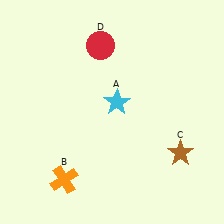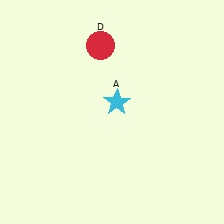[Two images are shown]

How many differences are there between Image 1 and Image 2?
There are 2 differences between the two images.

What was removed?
The orange cross (B), the brown star (C) were removed in Image 2.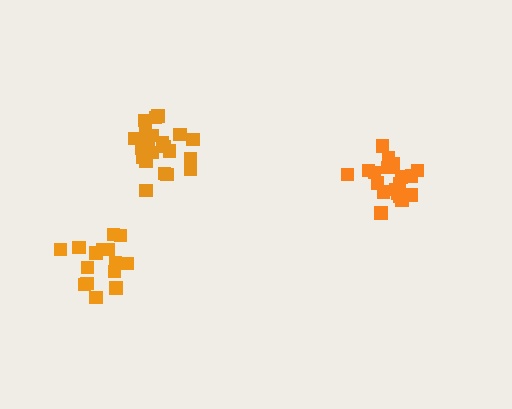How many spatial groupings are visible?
There are 3 spatial groupings.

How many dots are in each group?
Group 1: 15 dots, Group 2: 21 dots, Group 3: 19 dots (55 total).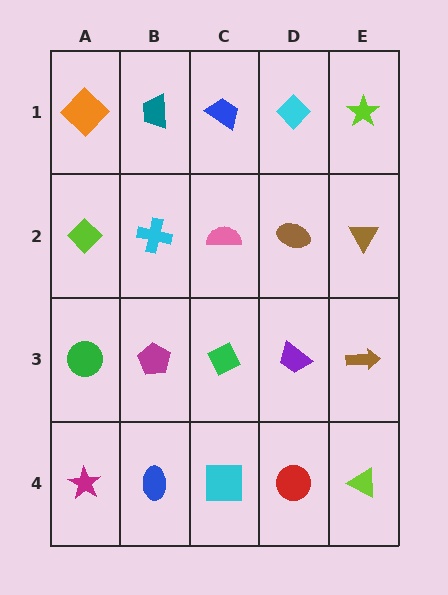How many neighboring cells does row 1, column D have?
3.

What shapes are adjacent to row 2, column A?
An orange diamond (row 1, column A), a green circle (row 3, column A), a cyan cross (row 2, column B).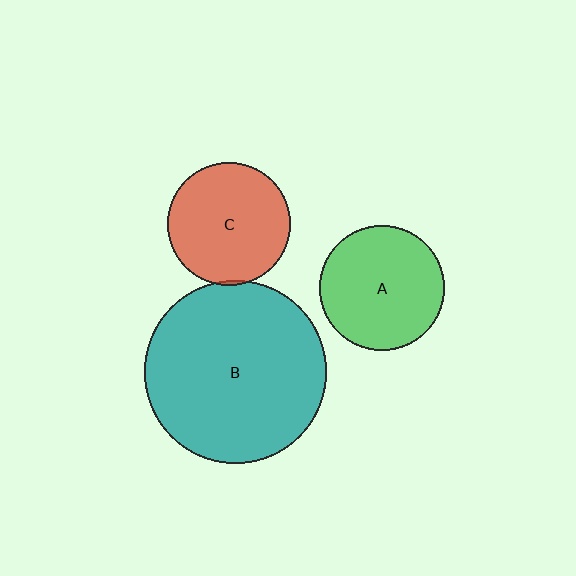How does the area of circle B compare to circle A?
Approximately 2.1 times.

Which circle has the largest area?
Circle B (teal).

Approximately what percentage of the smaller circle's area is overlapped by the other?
Approximately 5%.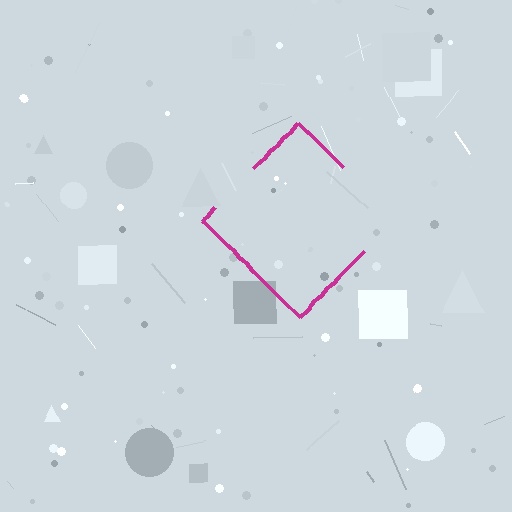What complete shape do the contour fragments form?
The contour fragments form a diamond.